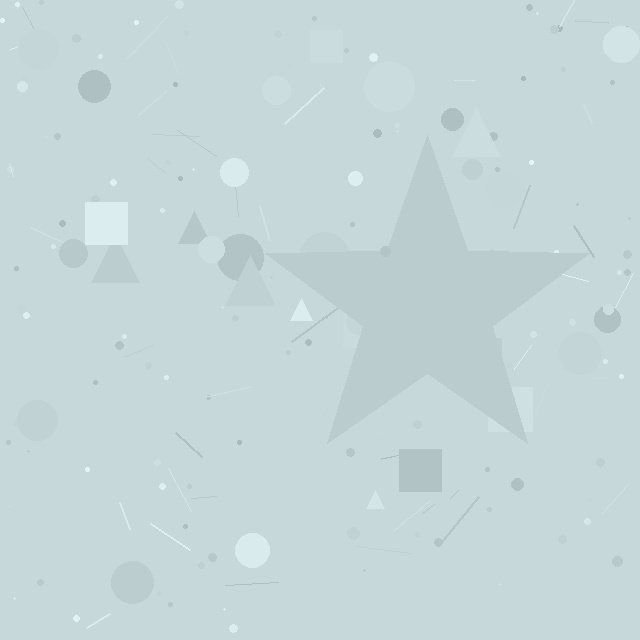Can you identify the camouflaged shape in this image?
The camouflaged shape is a star.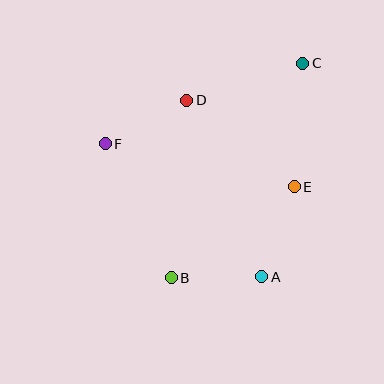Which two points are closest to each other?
Points A and B are closest to each other.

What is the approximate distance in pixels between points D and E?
The distance between D and E is approximately 138 pixels.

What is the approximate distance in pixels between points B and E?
The distance between B and E is approximately 153 pixels.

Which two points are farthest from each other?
Points B and C are farthest from each other.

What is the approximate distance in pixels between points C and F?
The distance between C and F is approximately 214 pixels.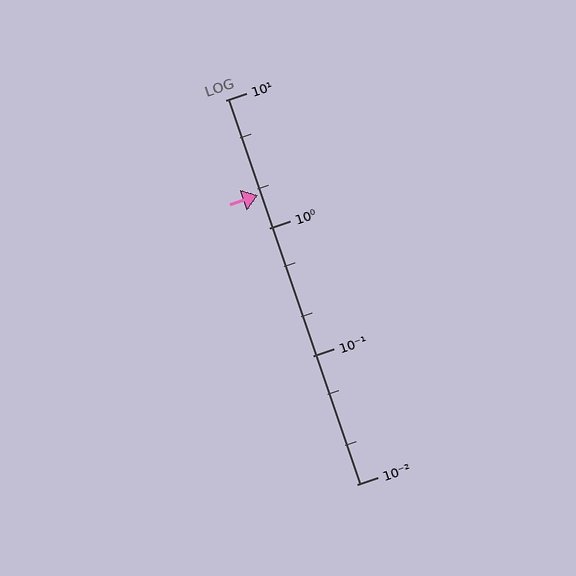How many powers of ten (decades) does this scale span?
The scale spans 3 decades, from 0.01 to 10.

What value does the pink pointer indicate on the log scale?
The pointer indicates approximately 1.8.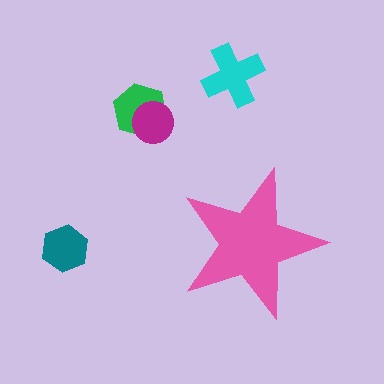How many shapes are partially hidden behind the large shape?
0 shapes are partially hidden.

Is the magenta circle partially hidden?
No, the magenta circle is fully visible.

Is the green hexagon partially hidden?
No, the green hexagon is fully visible.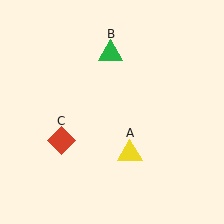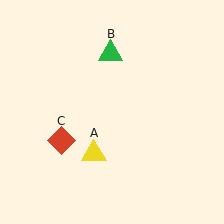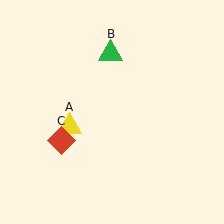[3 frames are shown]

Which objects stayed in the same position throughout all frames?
Green triangle (object B) and red diamond (object C) remained stationary.